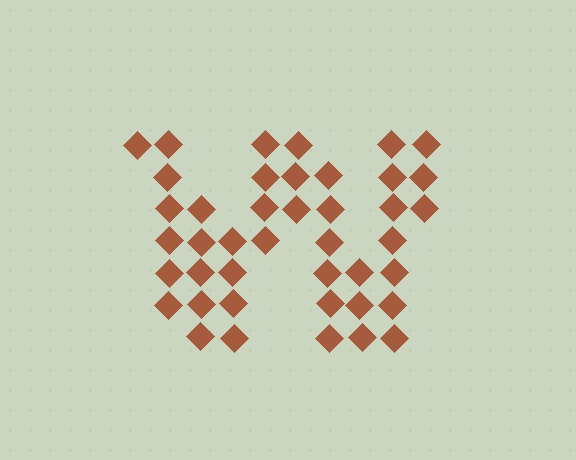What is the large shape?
The large shape is the letter W.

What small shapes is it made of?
It is made of small diamonds.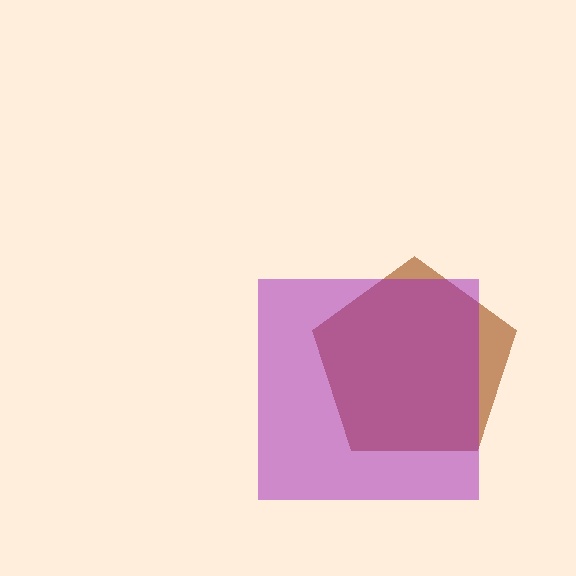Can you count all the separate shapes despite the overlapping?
Yes, there are 2 separate shapes.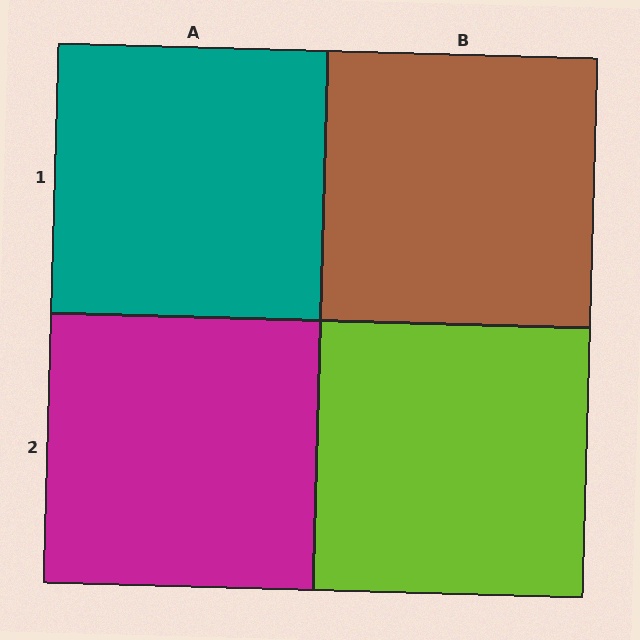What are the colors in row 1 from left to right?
Teal, brown.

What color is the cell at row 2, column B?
Lime.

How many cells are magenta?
1 cell is magenta.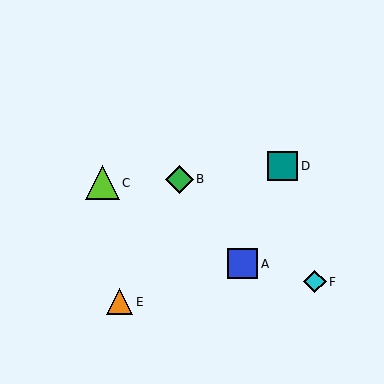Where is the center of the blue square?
The center of the blue square is at (243, 264).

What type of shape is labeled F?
Shape F is a cyan diamond.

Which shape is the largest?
The lime triangle (labeled C) is the largest.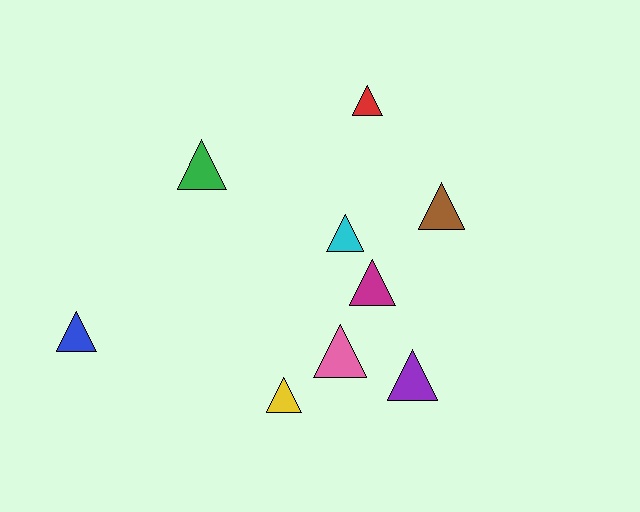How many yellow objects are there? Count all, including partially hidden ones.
There is 1 yellow object.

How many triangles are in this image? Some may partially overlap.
There are 9 triangles.